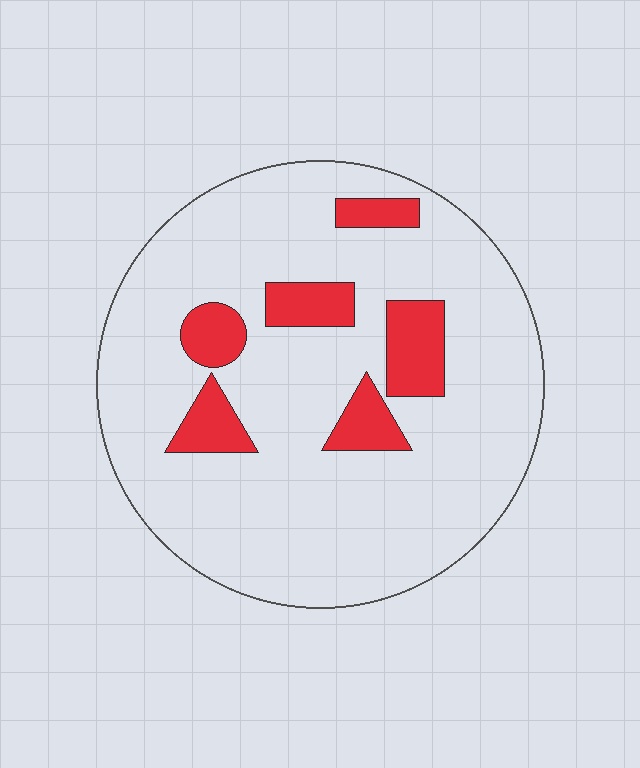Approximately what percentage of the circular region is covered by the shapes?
Approximately 15%.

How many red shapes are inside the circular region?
6.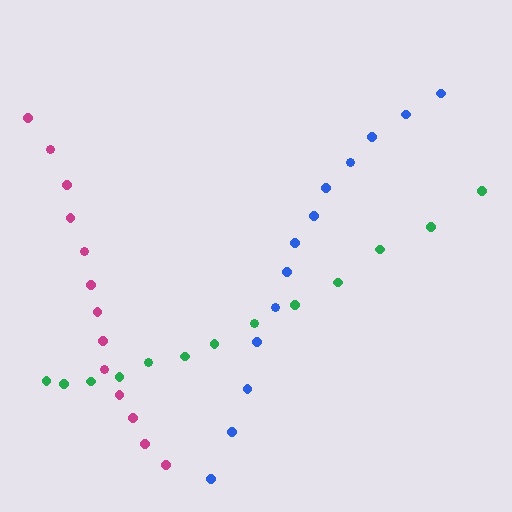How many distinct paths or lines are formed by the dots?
There are 3 distinct paths.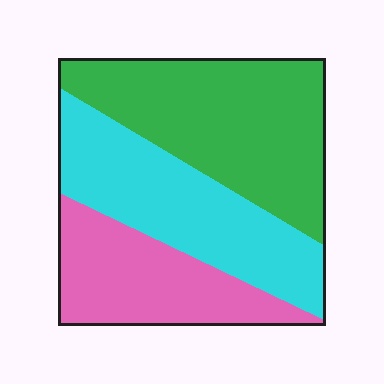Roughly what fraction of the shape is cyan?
Cyan covers 34% of the shape.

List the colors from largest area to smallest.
From largest to smallest: green, cyan, pink.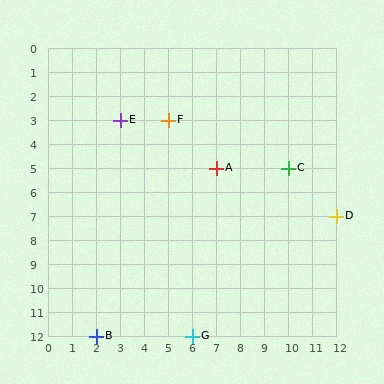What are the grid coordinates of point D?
Point D is at grid coordinates (12, 7).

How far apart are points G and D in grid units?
Points G and D are 6 columns and 5 rows apart (about 7.8 grid units diagonally).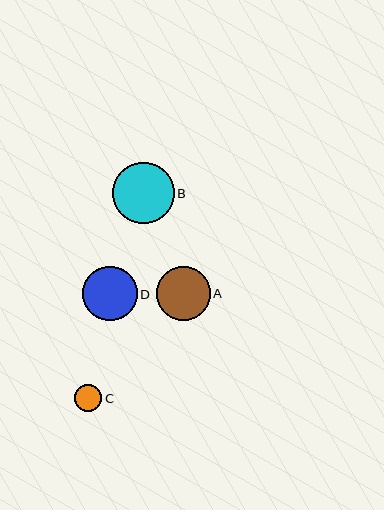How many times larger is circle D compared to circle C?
Circle D is approximately 2.0 times the size of circle C.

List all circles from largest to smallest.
From largest to smallest: B, D, A, C.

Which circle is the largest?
Circle B is the largest with a size of approximately 62 pixels.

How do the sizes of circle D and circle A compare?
Circle D and circle A are approximately the same size.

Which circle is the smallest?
Circle C is the smallest with a size of approximately 27 pixels.